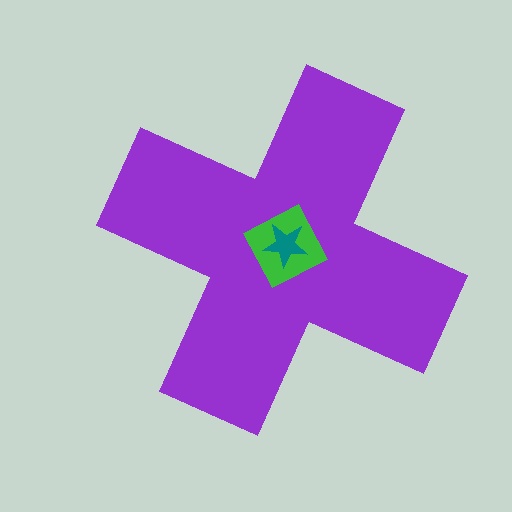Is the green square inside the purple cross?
Yes.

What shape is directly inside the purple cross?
The green square.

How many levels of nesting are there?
3.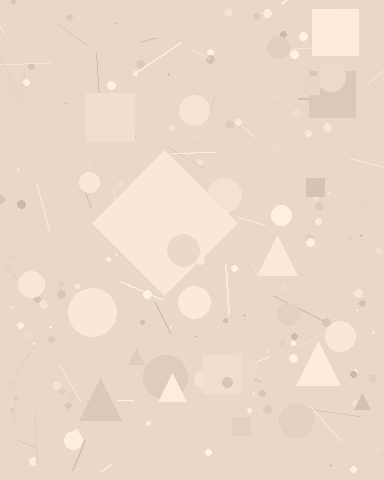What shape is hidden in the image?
A diamond is hidden in the image.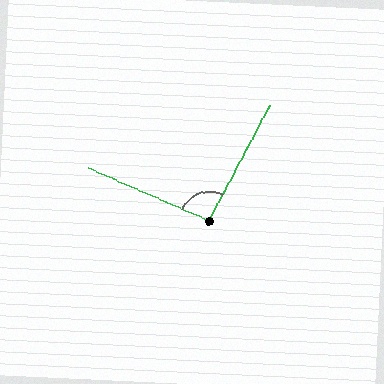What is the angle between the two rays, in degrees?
Approximately 95 degrees.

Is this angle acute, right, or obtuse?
It is approximately a right angle.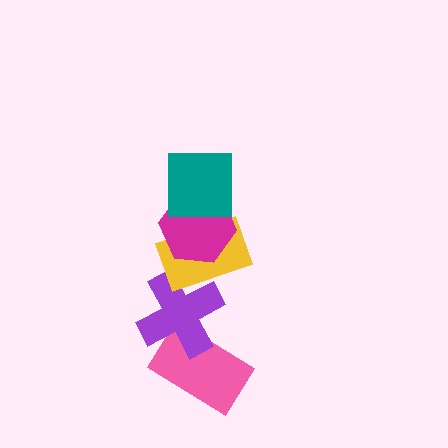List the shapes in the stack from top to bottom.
From top to bottom: the teal square, the magenta hexagon, the yellow rectangle, the purple cross, the pink rectangle.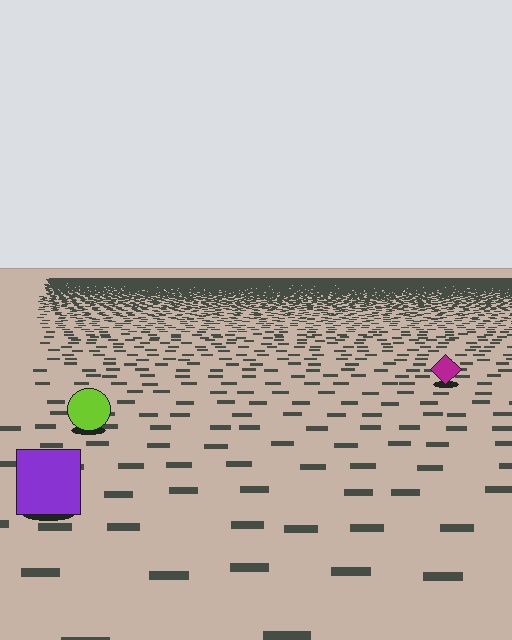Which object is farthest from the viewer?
The magenta diamond is farthest from the viewer. It appears smaller and the ground texture around it is denser.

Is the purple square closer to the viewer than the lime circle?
Yes. The purple square is closer — you can tell from the texture gradient: the ground texture is coarser near it.